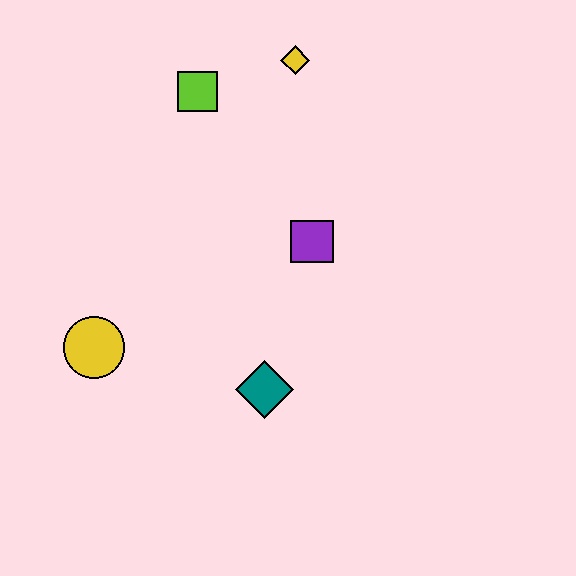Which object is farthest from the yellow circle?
The yellow diamond is farthest from the yellow circle.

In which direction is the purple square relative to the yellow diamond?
The purple square is below the yellow diamond.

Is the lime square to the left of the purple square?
Yes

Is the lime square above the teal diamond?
Yes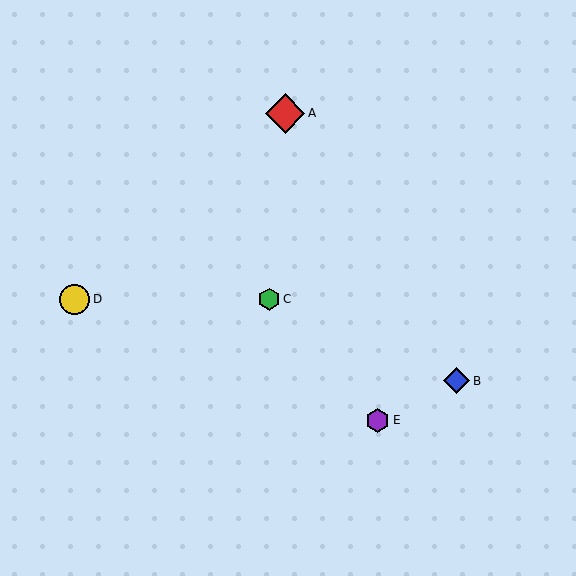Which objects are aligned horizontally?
Objects C, D are aligned horizontally.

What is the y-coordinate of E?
Object E is at y≈420.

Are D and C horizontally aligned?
Yes, both are at y≈299.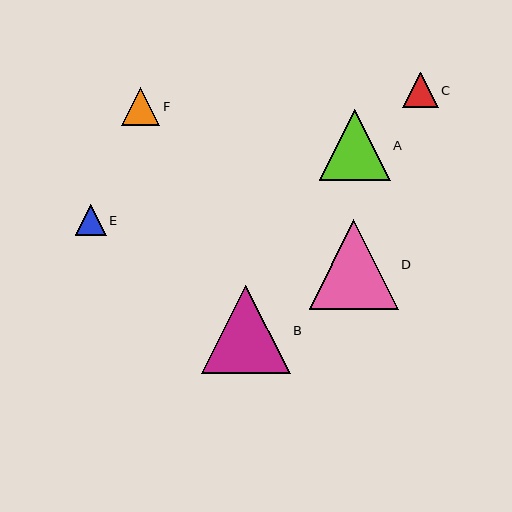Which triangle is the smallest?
Triangle E is the smallest with a size of approximately 30 pixels.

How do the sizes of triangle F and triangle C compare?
Triangle F and triangle C are approximately the same size.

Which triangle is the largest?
Triangle D is the largest with a size of approximately 89 pixels.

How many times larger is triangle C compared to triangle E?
Triangle C is approximately 1.2 times the size of triangle E.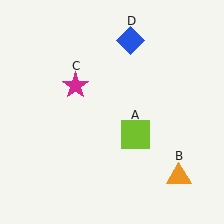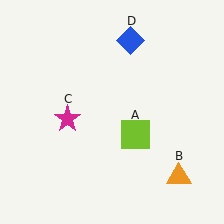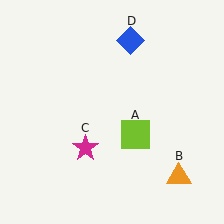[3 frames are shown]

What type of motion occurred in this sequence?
The magenta star (object C) rotated counterclockwise around the center of the scene.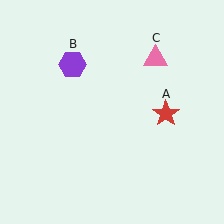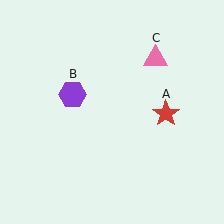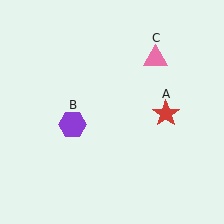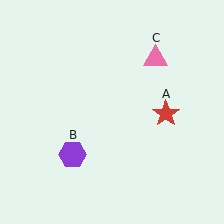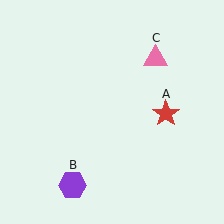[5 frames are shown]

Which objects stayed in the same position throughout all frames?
Red star (object A) and pink triangle (object C) remained stationary.